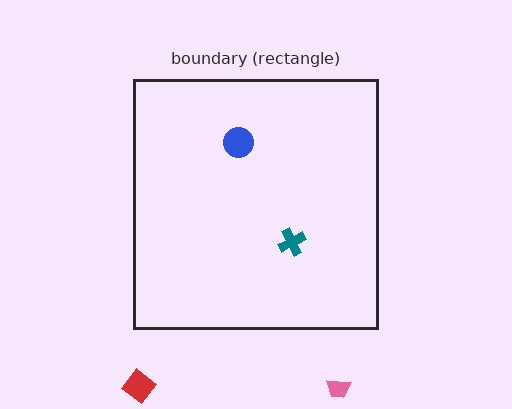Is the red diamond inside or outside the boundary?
Outside.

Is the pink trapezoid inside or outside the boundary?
Outside.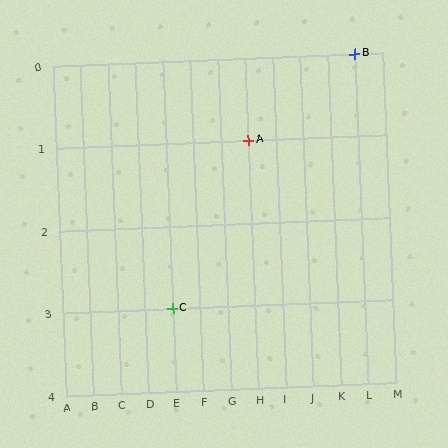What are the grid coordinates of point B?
Point B is at grid coordinates (L, 0).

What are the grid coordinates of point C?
Point C is at grid coordinates (E, 3).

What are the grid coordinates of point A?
Point A is at grid coordinates (H, 1).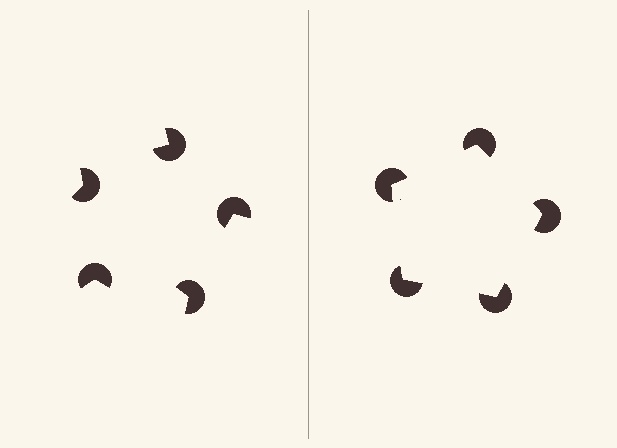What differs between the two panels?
The pac-man discs are positioned identically on both sides; only the wedge orientations differ. On the right they align to a pentagon; on the left they are misaligned.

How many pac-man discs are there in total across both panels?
10 — 5 on each side.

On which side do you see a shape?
An illusory pentagon appears on the right side. On the left side the wedge cuts are rotated, so no coherent shape forms.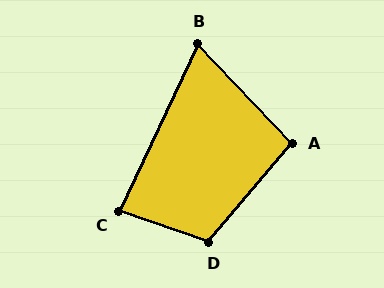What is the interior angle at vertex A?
Approximately 97 degrees (obtuse).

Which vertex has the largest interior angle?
D, at approximately 111 degrees.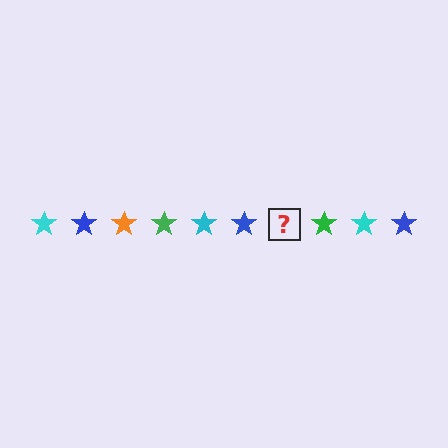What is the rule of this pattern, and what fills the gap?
The rule is that the pattern cycles through cyan, blue, orange, green stars. The gap should be filled with an orange star.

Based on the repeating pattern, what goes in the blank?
The blank should be an orange star.